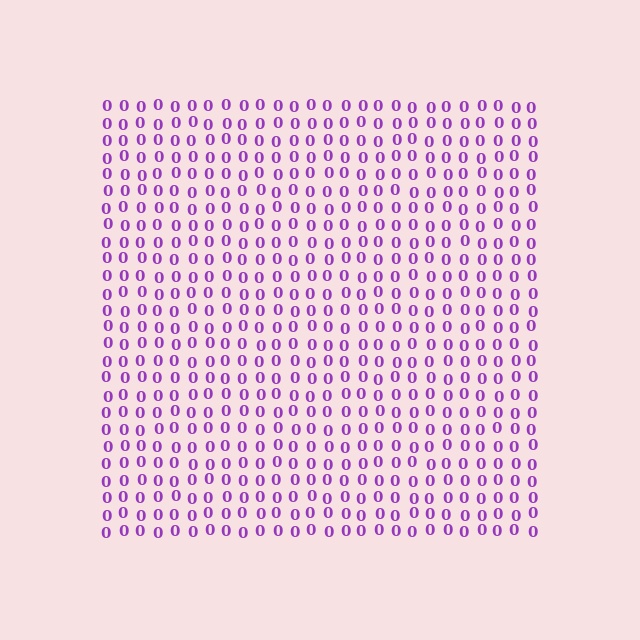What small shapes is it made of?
It is made of small digit 0's.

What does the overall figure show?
The overall figure shows a square.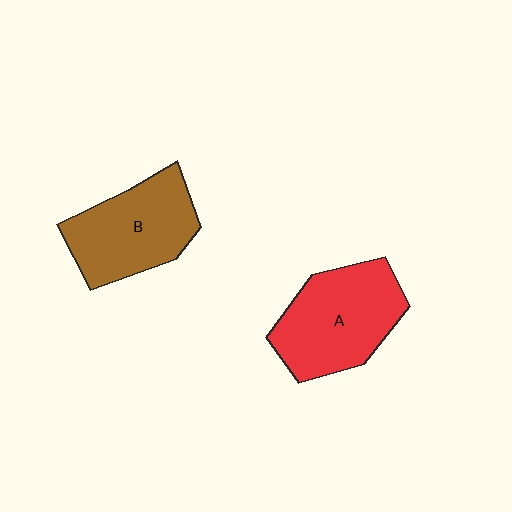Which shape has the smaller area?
Shape B (brown).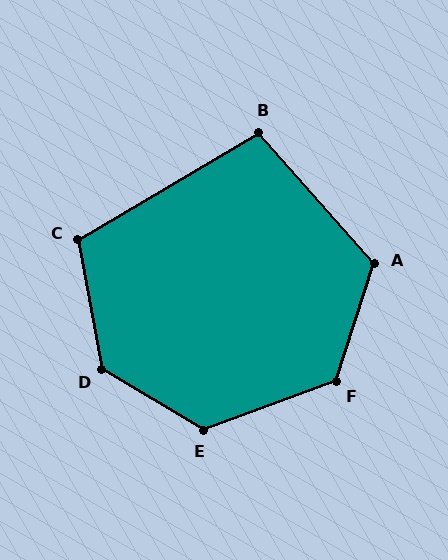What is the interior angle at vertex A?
Approximately 120 degrees (obtuse).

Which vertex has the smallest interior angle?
B, at approximately 101 degrees.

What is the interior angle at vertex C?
Approximately 110 degrees (obtuse).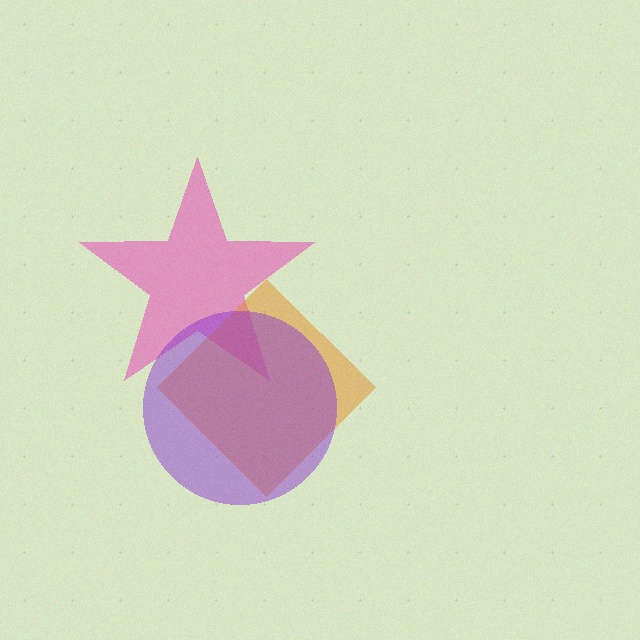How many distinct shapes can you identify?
There are 3 distinct shapes: a pink star, an orange diamond, a purple circle.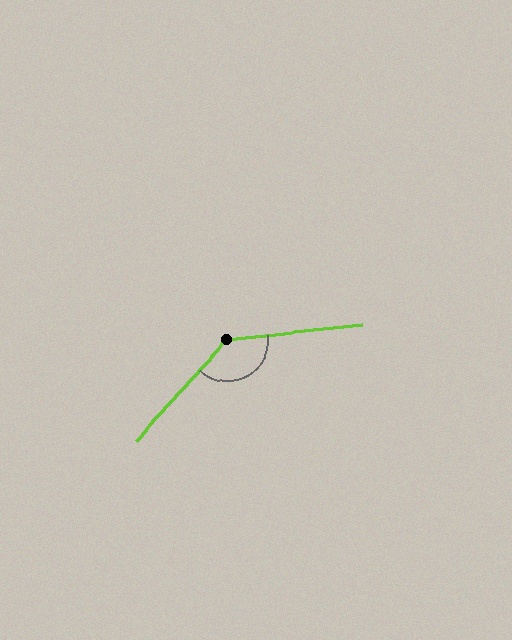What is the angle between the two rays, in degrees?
Approximately 139 degrees.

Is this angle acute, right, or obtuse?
It is obtuse.